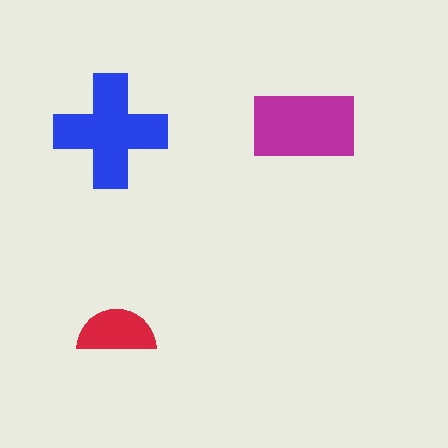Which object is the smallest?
The red semicircle.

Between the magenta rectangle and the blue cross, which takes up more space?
The blue cross.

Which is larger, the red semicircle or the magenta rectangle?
The magenta rectangle.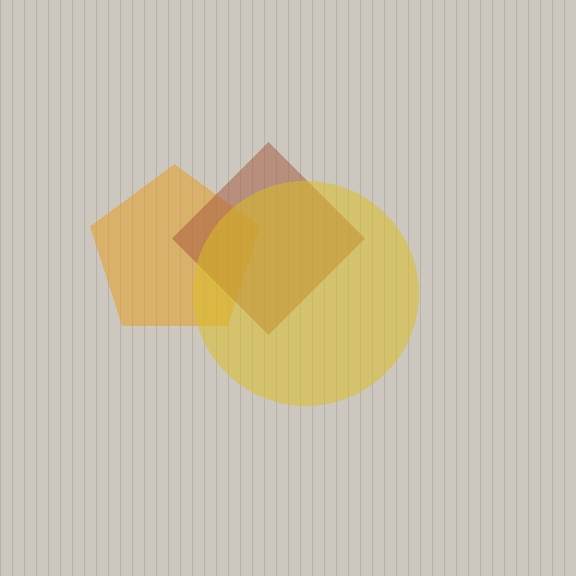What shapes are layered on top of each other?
The layered shapes are: an orange pentagon, a brown diamond, a yellow circle.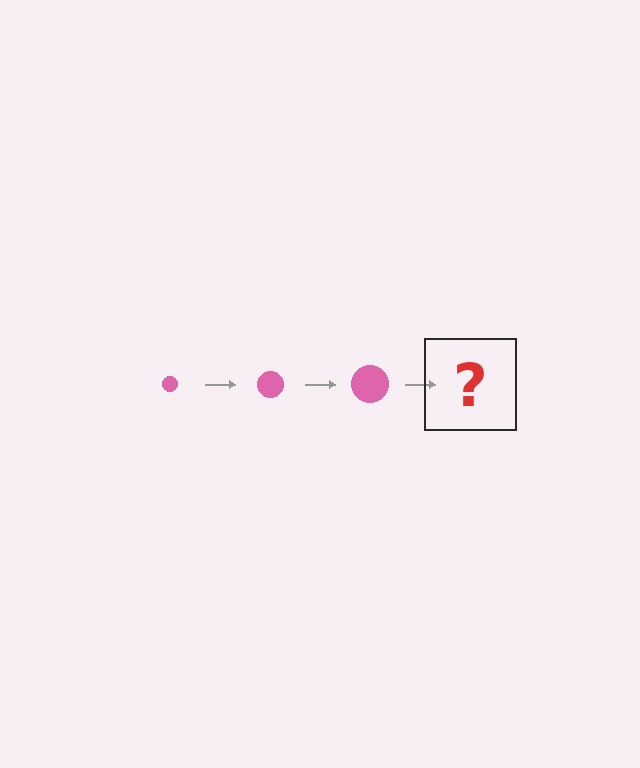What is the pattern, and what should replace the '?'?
The pattern is that the circle gets progressively larger each step. The '?' should be a pink circle, larger than the previous one.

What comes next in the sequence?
The next element should be a pink circle, larger than the previous one.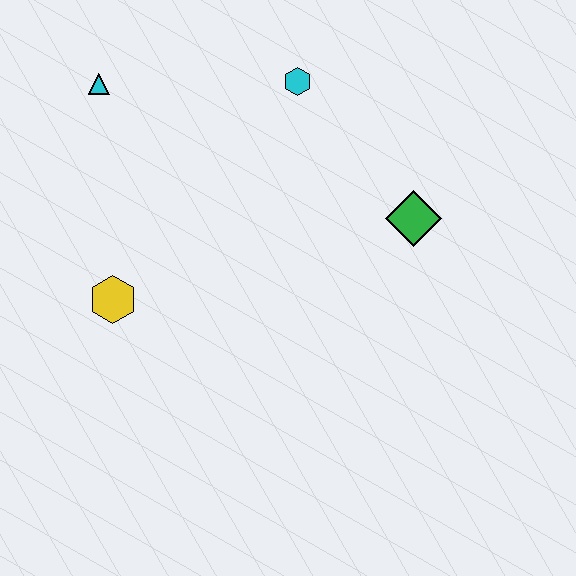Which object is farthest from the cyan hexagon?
The yellow hexagon is farthest from the cyan hexagon.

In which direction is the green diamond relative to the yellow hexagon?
The green diamond is to the right of the yellow hexagon.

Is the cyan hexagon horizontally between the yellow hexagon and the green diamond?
Yes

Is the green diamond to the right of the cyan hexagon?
Yes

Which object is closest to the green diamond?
The cyan hexagon is closest to the green diamond.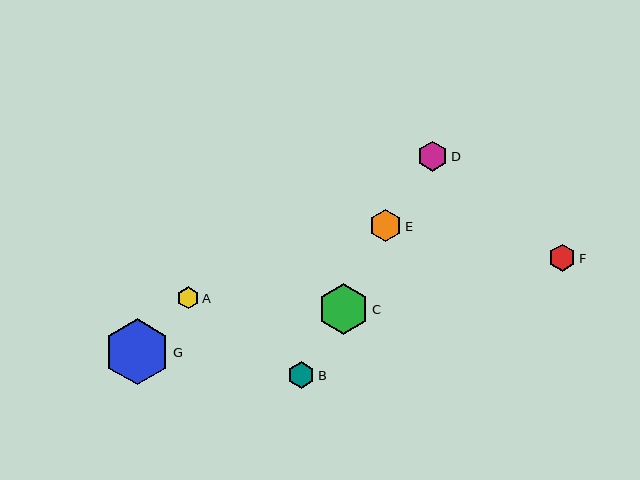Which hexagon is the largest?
Hexagon G is the largest with a size of approximately 66 pixels.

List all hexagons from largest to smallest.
From largest to smallest: G, C, E, D, F, B, A.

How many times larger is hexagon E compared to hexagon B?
Hexagon E is approximately 1.2 times the size of hexagon B.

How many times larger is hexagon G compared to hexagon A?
Hexagon G is approximately 3.0 times the size of hexagon A.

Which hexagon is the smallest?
Hexagon A is the smallest with a size of approximately 22 pixels.